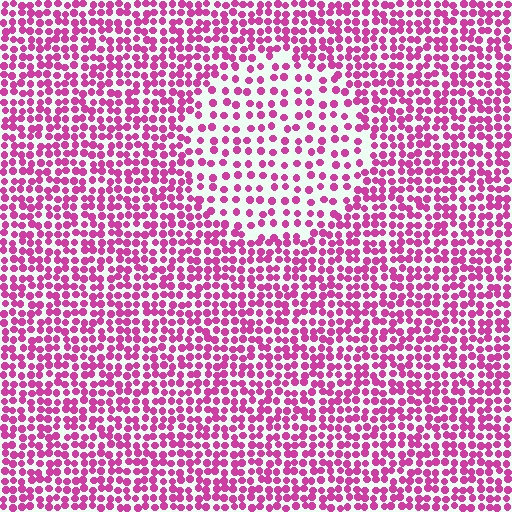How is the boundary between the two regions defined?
The boundary is defined by a change in element density (approximately 1.9x ratio). All elements are the same color, size, and shape.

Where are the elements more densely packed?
The elements are more densely packed outside the circle boundary.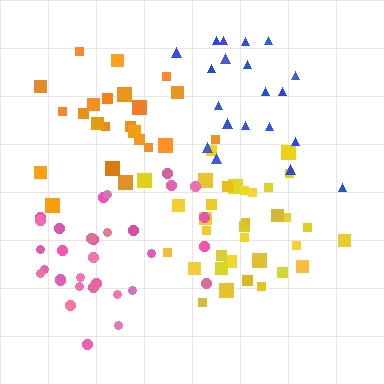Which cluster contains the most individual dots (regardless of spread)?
Yellow (34).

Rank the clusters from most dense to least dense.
yellow, pink, blue, orange.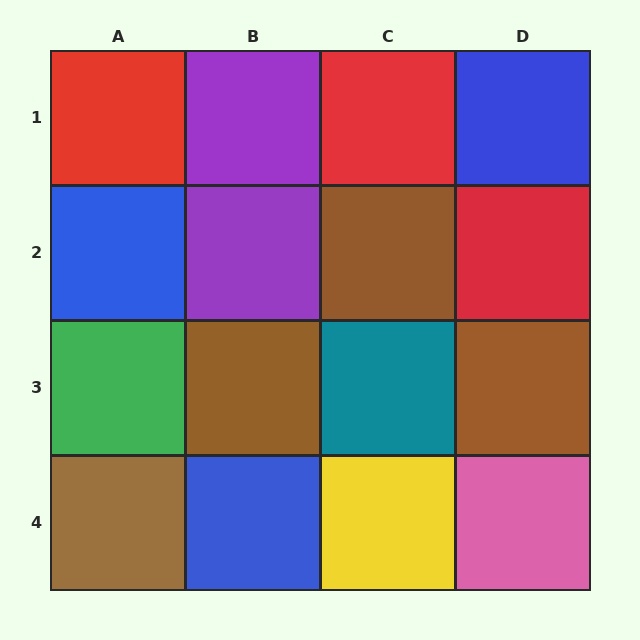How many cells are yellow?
1 cell is yellow.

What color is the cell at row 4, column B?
Blue.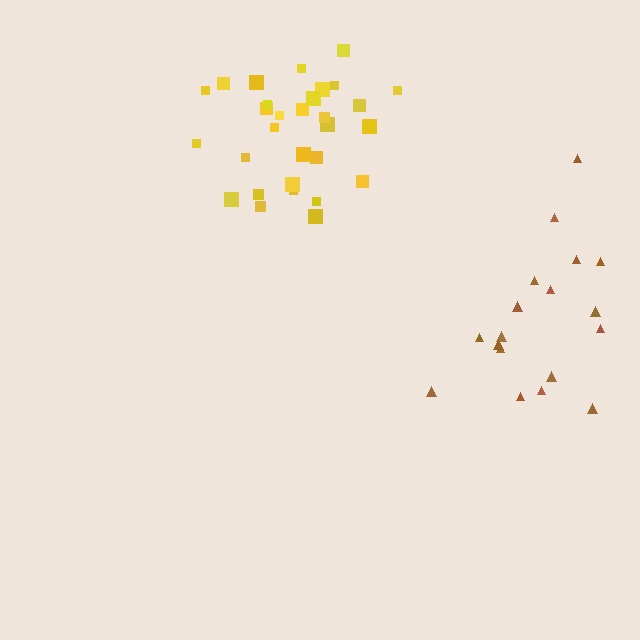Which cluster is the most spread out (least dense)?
Brown.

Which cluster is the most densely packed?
Yellow.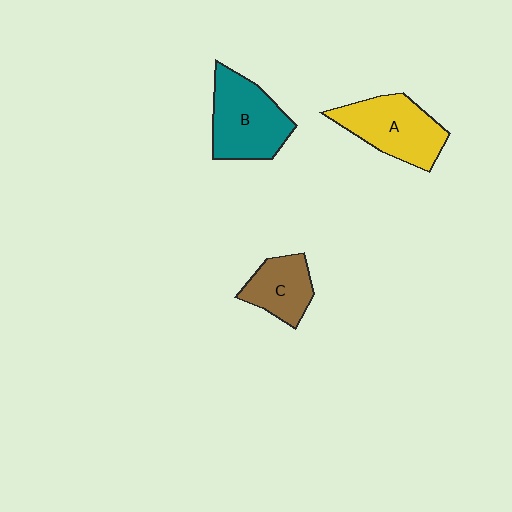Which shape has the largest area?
Shape B (teal).